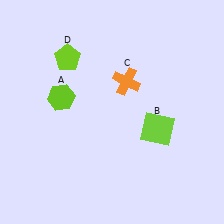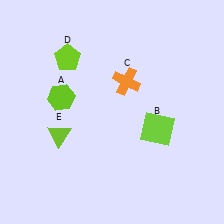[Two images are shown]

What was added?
A lime triangle (E) was added in Image 2.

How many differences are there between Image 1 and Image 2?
There is 1 difference between the two images.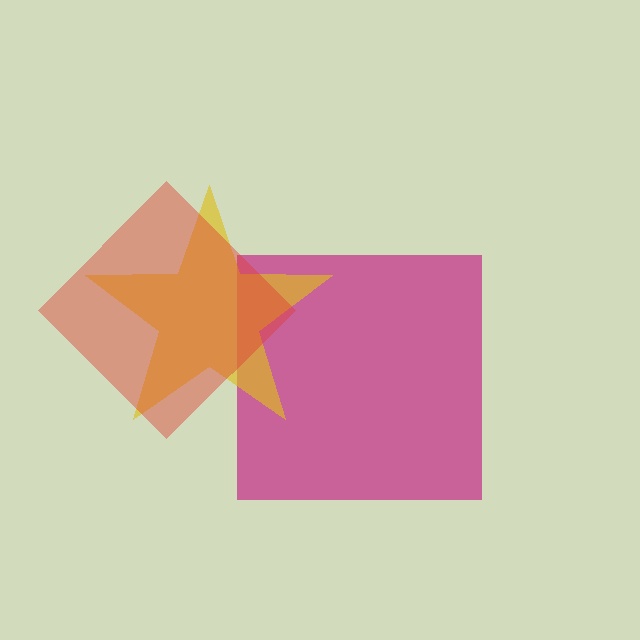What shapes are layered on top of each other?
The layered shapes are: a magenta square, a yellow star, a red diamond.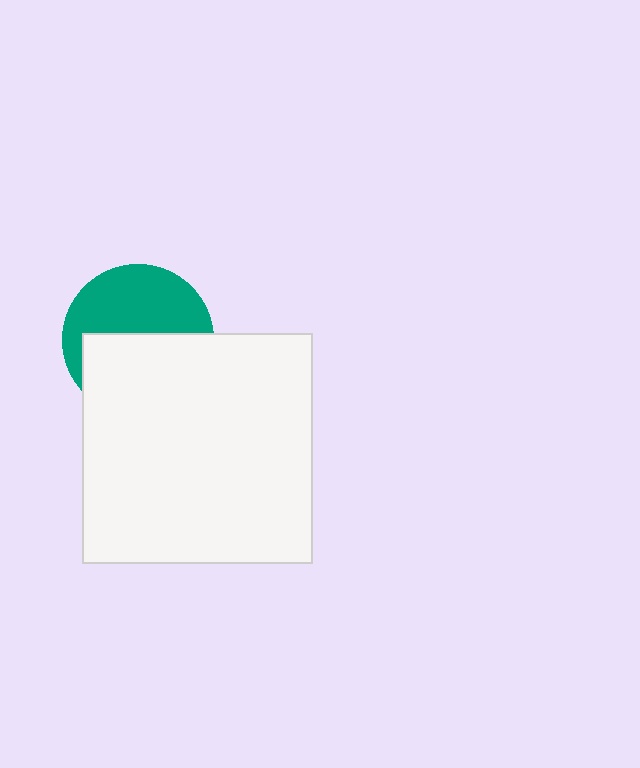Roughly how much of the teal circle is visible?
About half of it is visible (roughly 49%).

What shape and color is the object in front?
The object in front is a white square.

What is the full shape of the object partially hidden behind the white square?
The partially hidden object is a teal circle.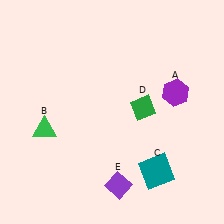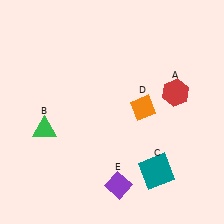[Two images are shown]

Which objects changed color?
A changed from purple to red. D changed from green to orange.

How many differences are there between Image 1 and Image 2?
There are 2 differences between the two images.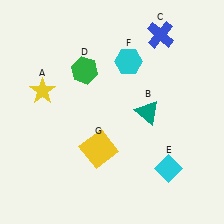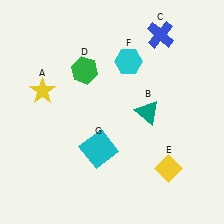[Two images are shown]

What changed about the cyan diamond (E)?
In Image 1, E is cyan. In Image 2, it changed to yellow.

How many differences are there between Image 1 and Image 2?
There are 2 differences between the two images.